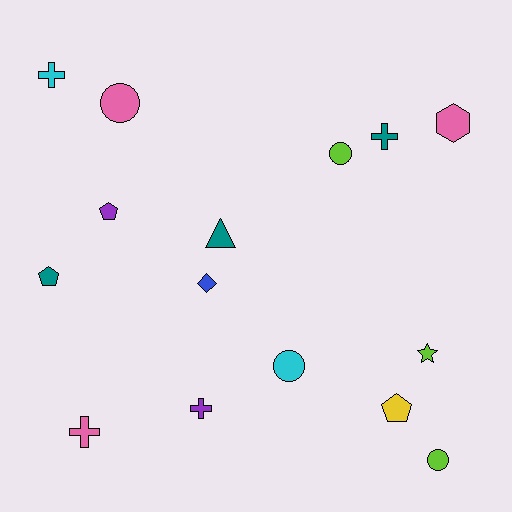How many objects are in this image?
There are 15 objects.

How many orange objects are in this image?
There are no orange objects.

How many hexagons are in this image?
There is 1 hexagon.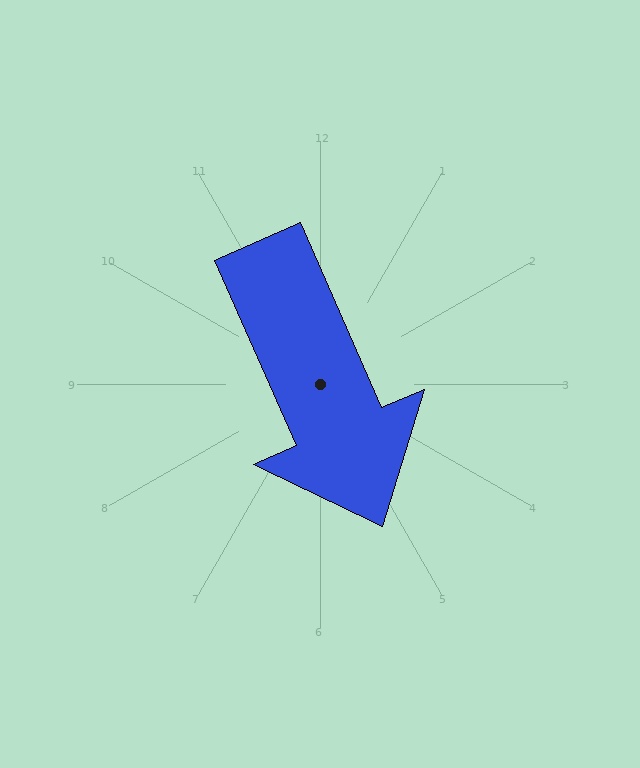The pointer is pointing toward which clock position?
Roughly 5 o'clock.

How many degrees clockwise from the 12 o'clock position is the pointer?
Approximately 156 degrees.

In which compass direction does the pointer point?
Southeast.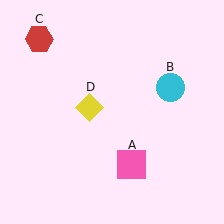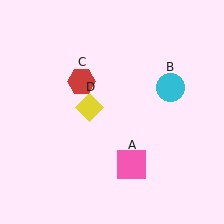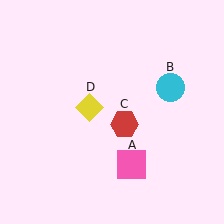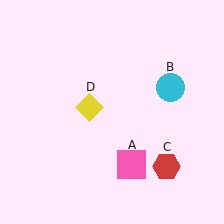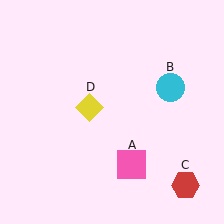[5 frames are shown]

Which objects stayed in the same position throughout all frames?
Pink square (object A) and cyan circle (object B) and yellow diamond (object D) remained stationary.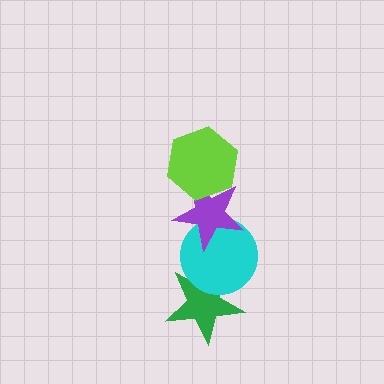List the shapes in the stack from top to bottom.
From top to bottom: the lime hexagon, the purple star, the cyan circle, the green star.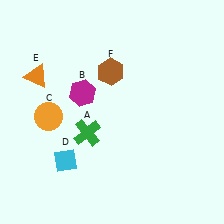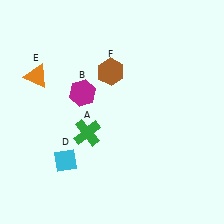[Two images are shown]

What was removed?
The orange circle (C) was removed in Image 2.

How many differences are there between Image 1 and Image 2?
There is 1 difference between the two images.